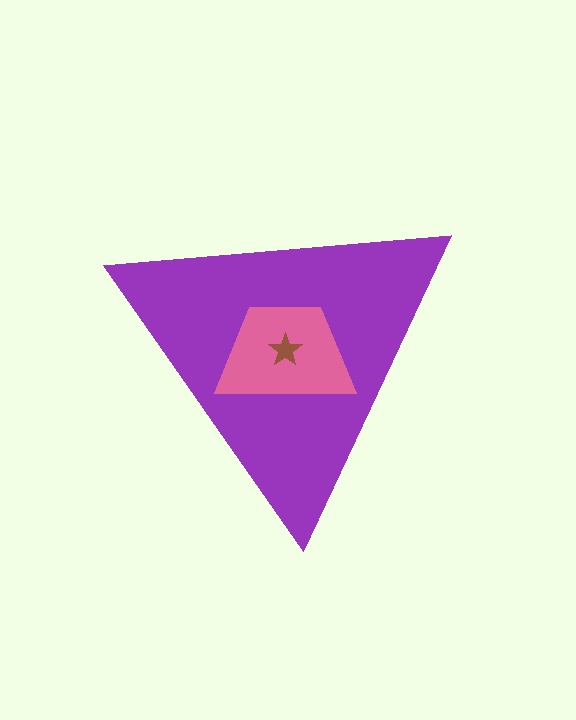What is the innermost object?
The brown star.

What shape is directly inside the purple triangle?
The pink trapezoid.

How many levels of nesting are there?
3.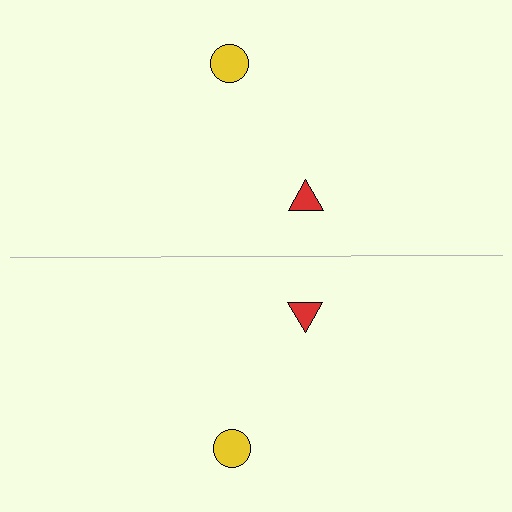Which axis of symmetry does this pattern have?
The pattern has a horizontal axis of symmetry running through the center of the image.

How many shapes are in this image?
There are 4 shapes in this image.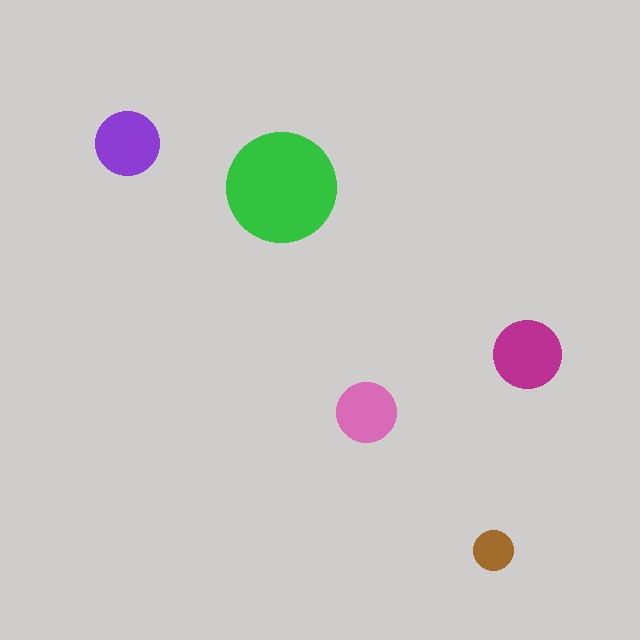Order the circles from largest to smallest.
the green one, the magenta one, the purple one, the pink one, the brown one.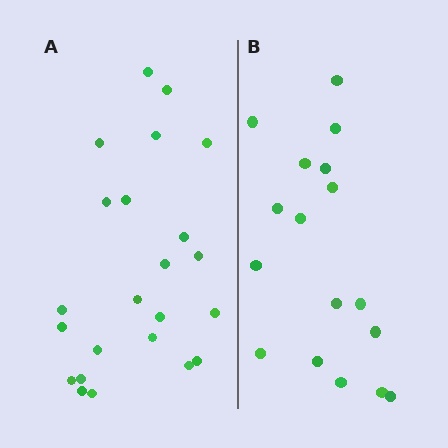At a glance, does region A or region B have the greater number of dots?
Region A (the left region) has more dots.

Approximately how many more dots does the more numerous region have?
Region A has about 6 more dots than region B.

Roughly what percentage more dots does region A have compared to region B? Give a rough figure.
About 35% more.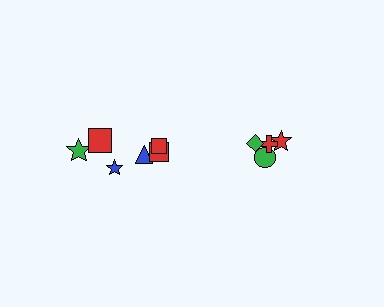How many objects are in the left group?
There are 6 objects.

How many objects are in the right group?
There are 4 objects.